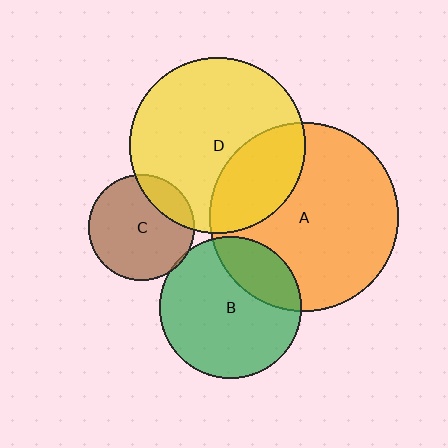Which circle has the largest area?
Circle A (orange).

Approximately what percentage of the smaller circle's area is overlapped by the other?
Approximately 20%.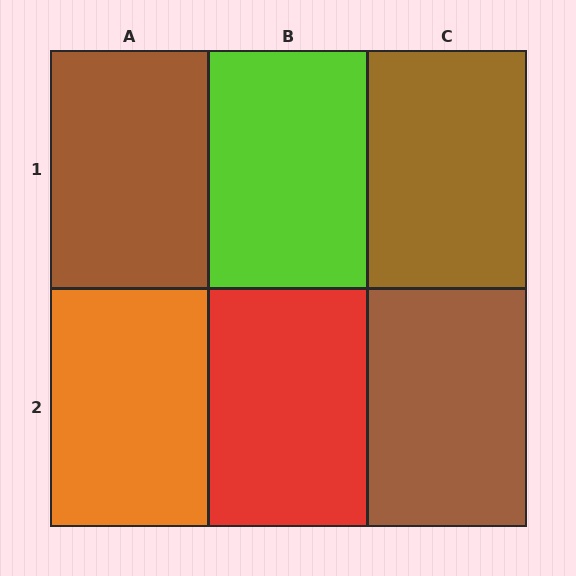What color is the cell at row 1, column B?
Lime.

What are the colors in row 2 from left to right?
Orange, red, brown.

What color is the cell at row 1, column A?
Brown.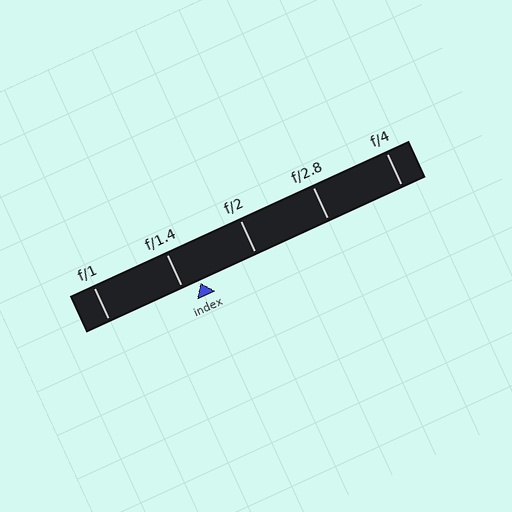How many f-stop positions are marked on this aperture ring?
There are 5 f-stop positions marked.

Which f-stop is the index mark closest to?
The index mark is closest to f/1.4.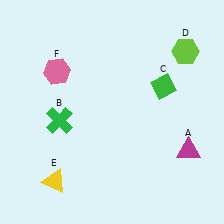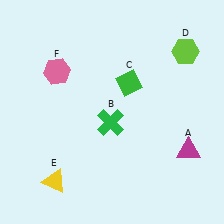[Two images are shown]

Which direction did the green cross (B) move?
The green cross (B) moved right.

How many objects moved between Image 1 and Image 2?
2 objects moved between the two images.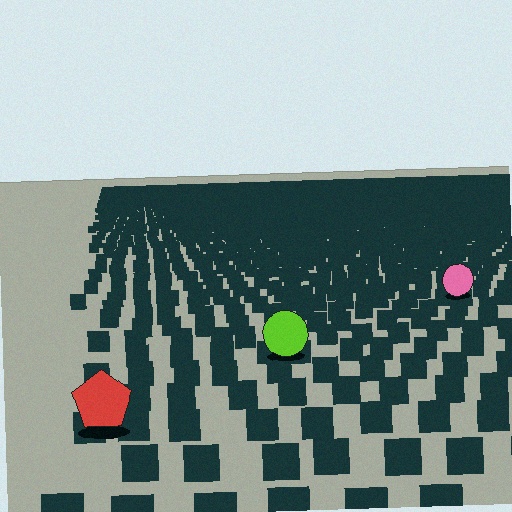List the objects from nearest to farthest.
From nearest to farthest: the red pentagon, the lime circle, the pink circle.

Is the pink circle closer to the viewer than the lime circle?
No. The lime circle is closer — you can tell from the texture gradient: the ground texture is coarser near it.